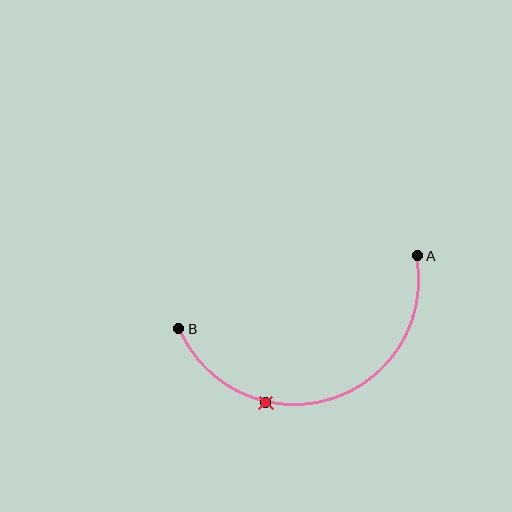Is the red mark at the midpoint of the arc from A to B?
No. The red mark lies on the arc but is closer to endpoint B. The arc midpoint would be at the point on the curve equidistant along the arc from both A and B.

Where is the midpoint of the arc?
The arc midpoint is the point on the curve farthest from the straight line joining A and B. It sits below that line.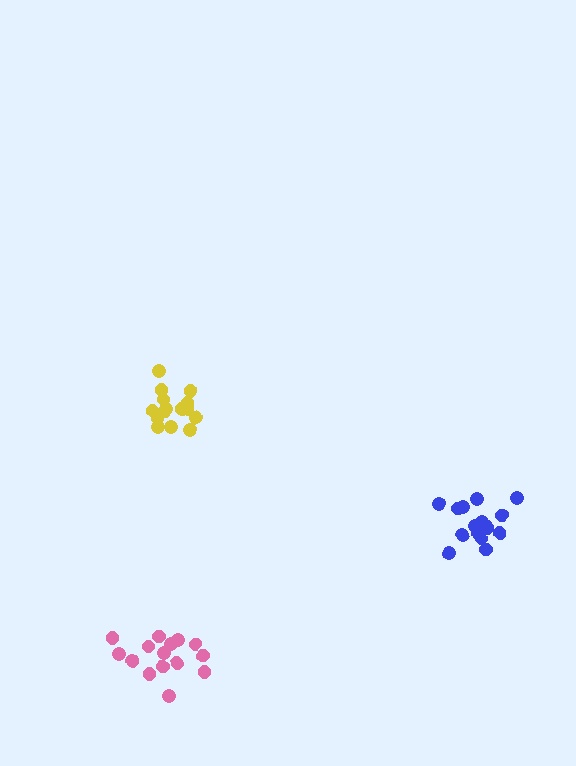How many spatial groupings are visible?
There are 3 spatial groupings.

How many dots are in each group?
Group 1: 15 dots, Group 2: 15 dots, Group 3: 17 dots (47 total).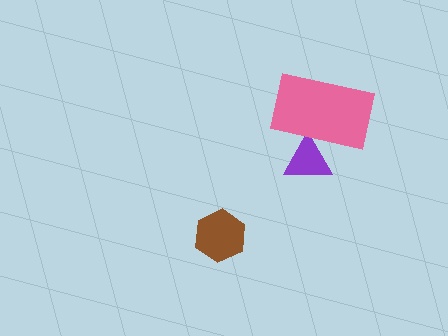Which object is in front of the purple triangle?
The pink rectangle is in front of the purple triangle.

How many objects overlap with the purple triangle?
1 object overlaps with the purple triangle.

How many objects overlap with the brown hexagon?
0 objects overlap with the brown hexagon.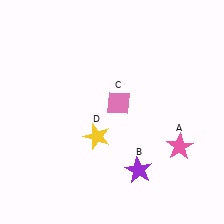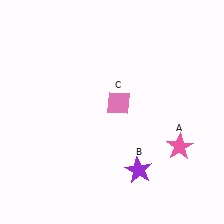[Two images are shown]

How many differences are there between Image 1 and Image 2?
There is 1 difference between the two images.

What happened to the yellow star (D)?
The yellow star (D) was removed in Image 2. It was in the bottom-left area of Image 1.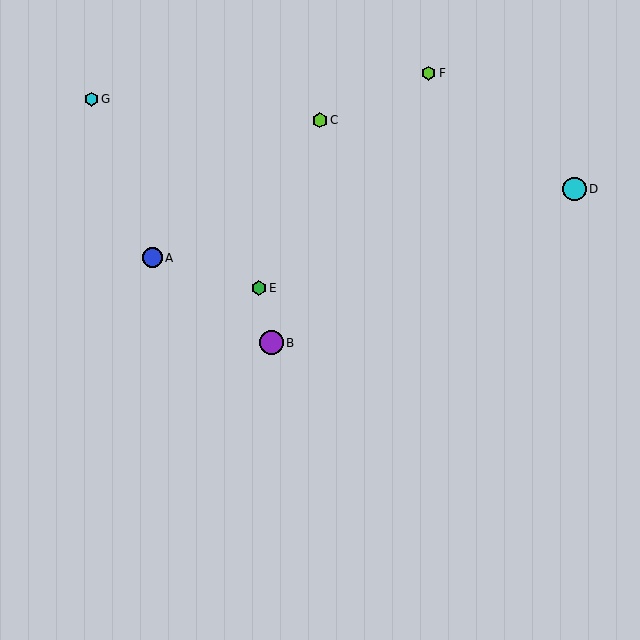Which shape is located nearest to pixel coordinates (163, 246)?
The blue circle (labeled A) at (152, 258) is nearest to that location.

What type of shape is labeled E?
Shape E is a green hexagon.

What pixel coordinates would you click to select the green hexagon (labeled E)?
Click at (259, 288) to select the green hexagon E.